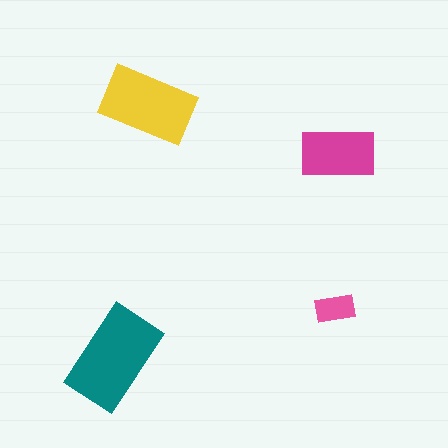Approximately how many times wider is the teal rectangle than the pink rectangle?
About 2.5 times wider.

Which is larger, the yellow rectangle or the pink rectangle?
The yellow one.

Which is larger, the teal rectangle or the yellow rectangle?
The teal one.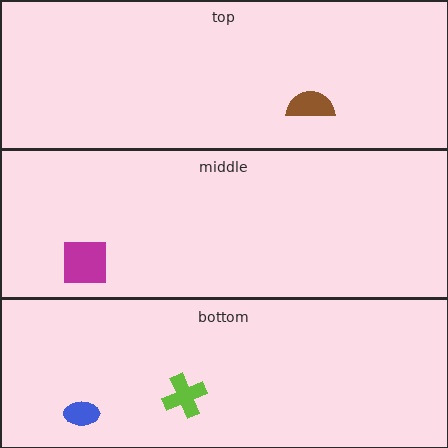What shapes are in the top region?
The brown semicircle.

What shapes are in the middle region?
The magenta square.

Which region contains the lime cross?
The bottom region.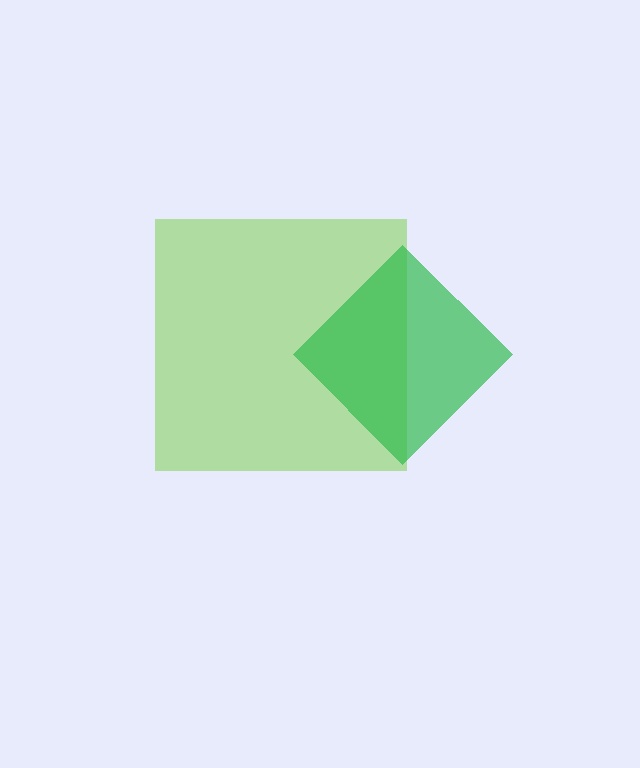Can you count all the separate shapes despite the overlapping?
Yes, there are 2 separate shapes.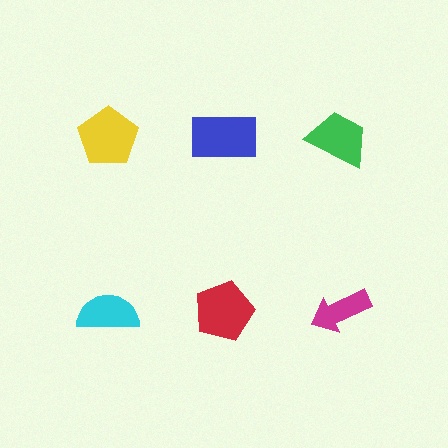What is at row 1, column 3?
A green trapezoid.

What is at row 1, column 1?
A yellow pentagon.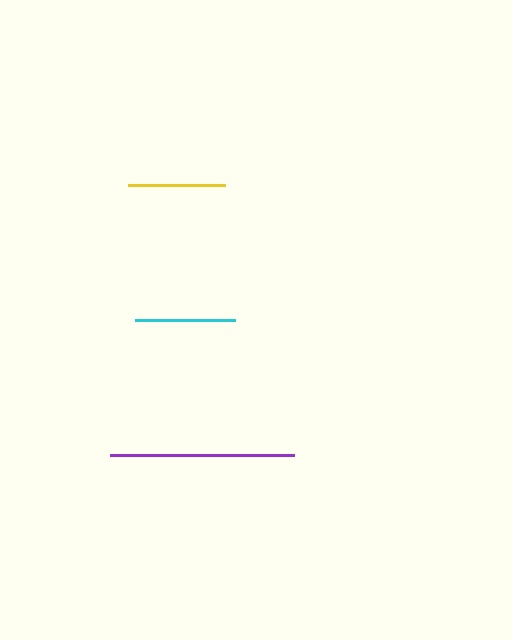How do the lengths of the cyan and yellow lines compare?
The cyan and yellow lines are approximately the same length.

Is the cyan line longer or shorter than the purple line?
The purple line is longer than the cyan line.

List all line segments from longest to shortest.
From longest to shortest: purple, cyan, yellow.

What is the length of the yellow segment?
The yellow segment is approximately 97 pixels long.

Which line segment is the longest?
The purple line is the longest at approximately 184 pixels.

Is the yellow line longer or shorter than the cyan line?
The cyan line is longer than the yellow line.